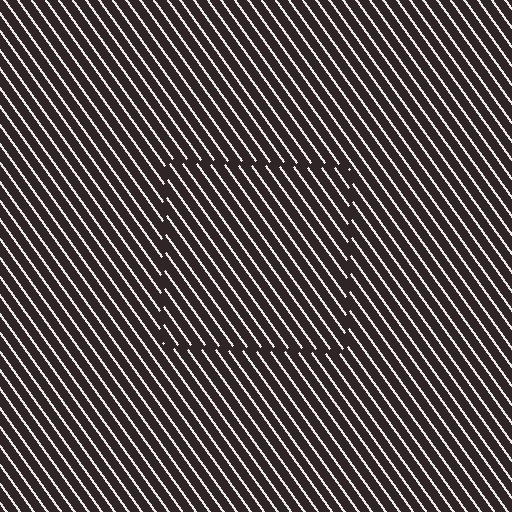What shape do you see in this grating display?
An illusory square. The interior of the shape contains the same grating, shifted by half a period — the contour is defined by the phase discontinuity where line-ends from the inner and outer gratings abut.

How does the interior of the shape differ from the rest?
The interior of the shape contains the same grating, shifted by half a period — the contour is defined by the phase discontinuity where line-ends from the inner and outer gratings abut.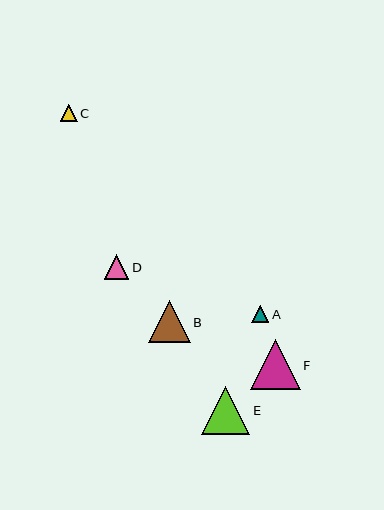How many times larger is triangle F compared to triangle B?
Triangle F is approximately 1.2 times the size of triangle B.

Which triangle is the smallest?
Triangle C is the smallest with a size of approximately 17 pixels.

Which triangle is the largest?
Triangle F is the largest with a size of approximately 50 pixels.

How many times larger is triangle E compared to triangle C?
Triangle E is approximately 2.8 times the size of triangle C.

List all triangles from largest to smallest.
From largest to smallest: F, E, B, D, A, C.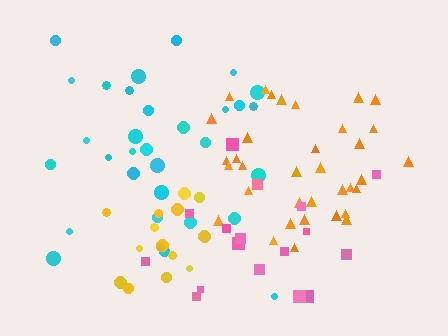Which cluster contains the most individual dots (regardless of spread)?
Orange (35).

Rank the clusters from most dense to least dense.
orange, yellow, cyan, pink.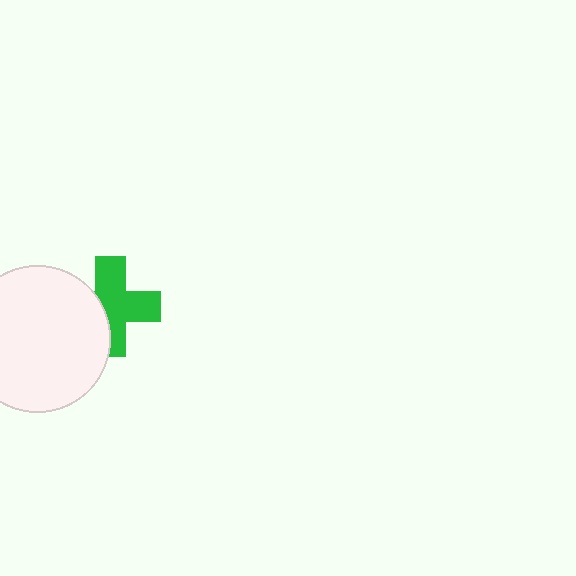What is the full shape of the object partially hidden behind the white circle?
The partially hidden object is a green cross.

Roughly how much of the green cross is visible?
About half of it is visible (roughly 65%).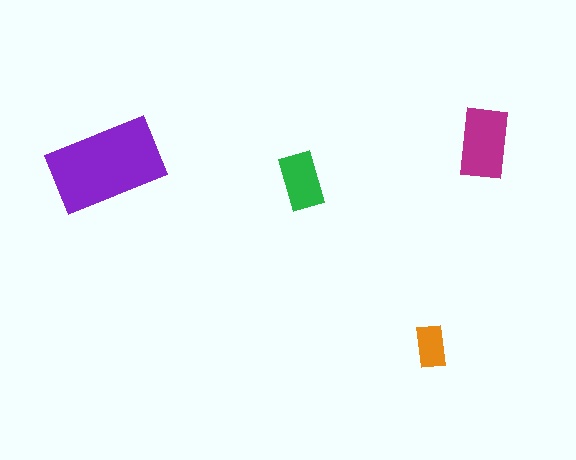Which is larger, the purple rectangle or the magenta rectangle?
The purple one.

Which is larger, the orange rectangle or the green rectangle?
The green one.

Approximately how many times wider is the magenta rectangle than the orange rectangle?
About 1.5 times wider.